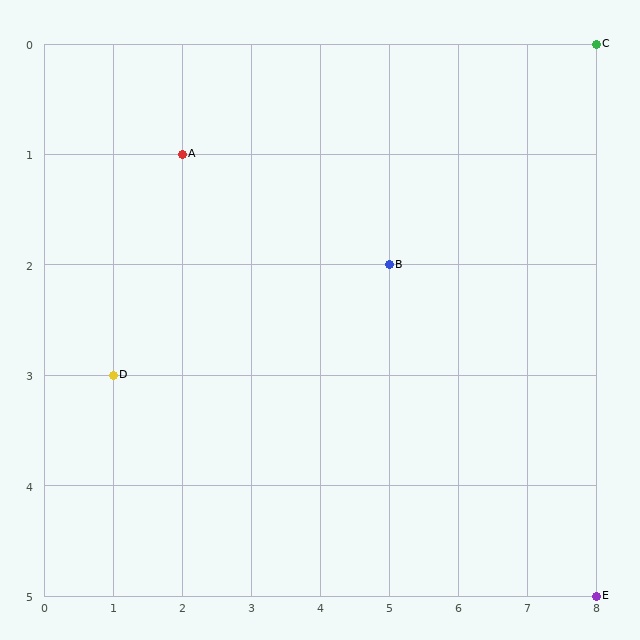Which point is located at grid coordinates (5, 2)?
Point B is at (5, 2).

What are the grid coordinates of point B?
Point B is at grid coordinates (5, 2).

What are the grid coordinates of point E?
Point E is at grid coordinates (8, 5).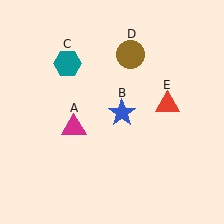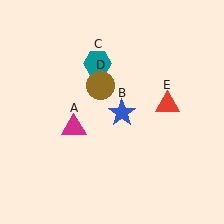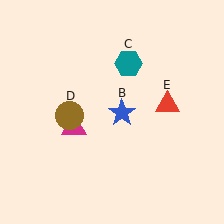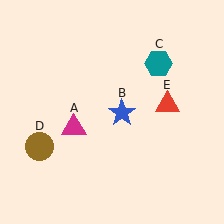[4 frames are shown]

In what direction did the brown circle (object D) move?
The brown circle (object D) moved down and to the left.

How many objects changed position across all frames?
2 objects changed position: teal hexagon (object C), brown circle (object D).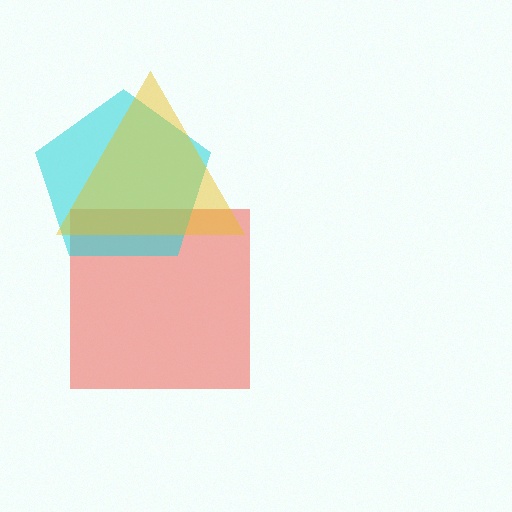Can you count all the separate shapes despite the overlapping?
Yes, there are 3 separate shapes.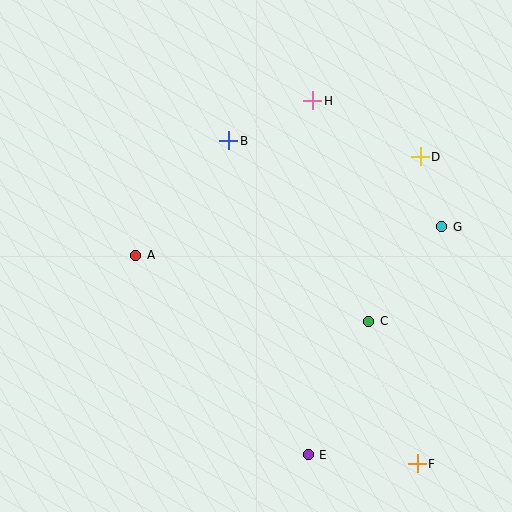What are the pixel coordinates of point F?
Point F is at (417, 464).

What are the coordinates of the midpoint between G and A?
The midpoint between G and A is at (289, 241).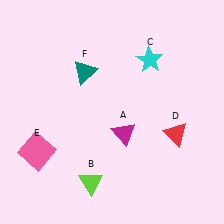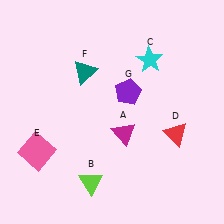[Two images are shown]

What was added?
A purple pentagon (G) was added in Image 2.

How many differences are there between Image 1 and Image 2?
There is 1 difference between the two images.